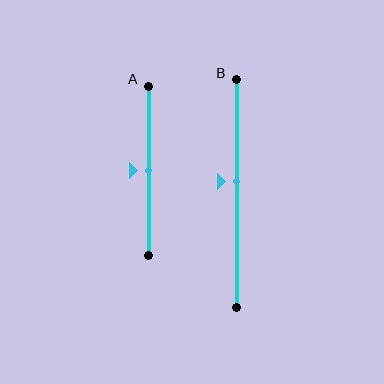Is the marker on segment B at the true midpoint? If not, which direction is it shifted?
No, the marker on segment B is shifted upward by about 5% of the segment length.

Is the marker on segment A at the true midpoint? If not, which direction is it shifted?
Yes, the marker on segment A is at the true midpoint.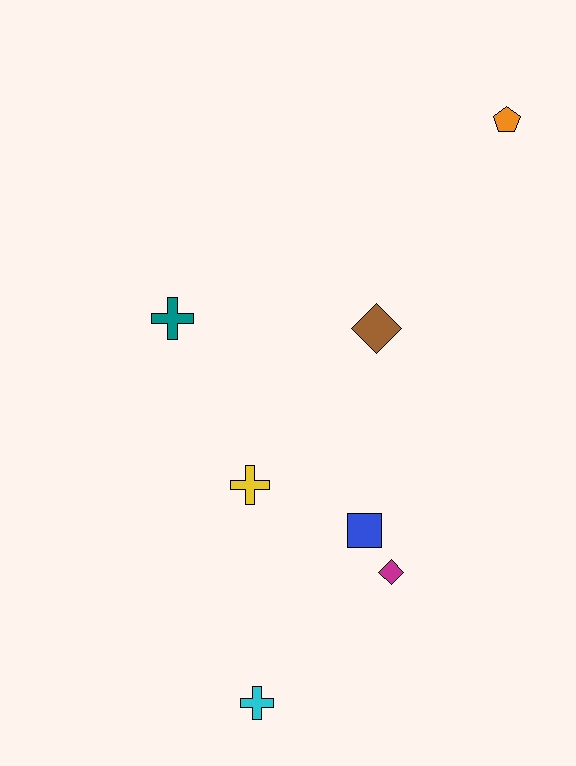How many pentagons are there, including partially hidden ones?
There is 1 pentagon.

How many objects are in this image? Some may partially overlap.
There are 7 objects.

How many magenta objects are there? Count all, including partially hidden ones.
There is 1 magenta object.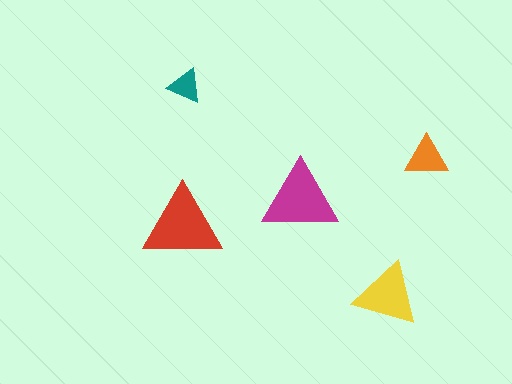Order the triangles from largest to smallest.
the red one, the magenta one, the yellow one, the orange one, the teal one.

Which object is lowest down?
The yellow triangle is bottommost.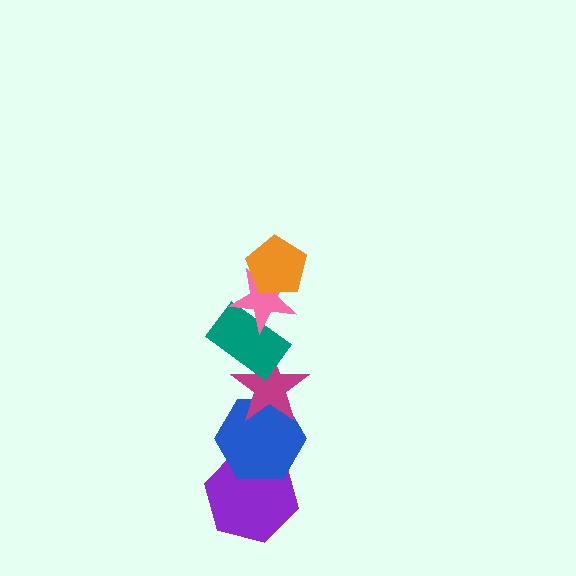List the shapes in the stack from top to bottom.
From top to bottom: the orange pentagon, the pink star, the teal rectangle, the magenta star, the blue hexagon, the purple hexagon.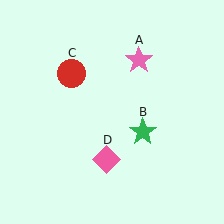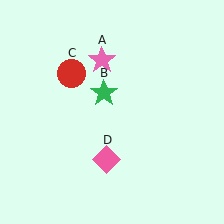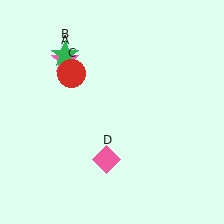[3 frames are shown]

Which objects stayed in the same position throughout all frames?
Red circle (object C) and pink diamond (object D) remained stationary.